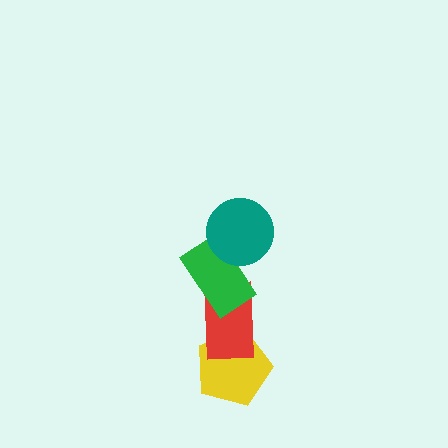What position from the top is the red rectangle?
The red rectangle is 3rd from the top.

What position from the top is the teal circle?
The teal circle is 1st from the top.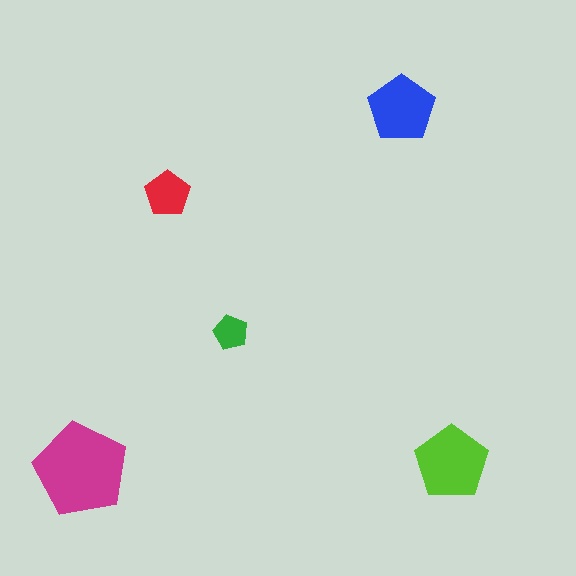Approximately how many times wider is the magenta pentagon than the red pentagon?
About 2 times wider.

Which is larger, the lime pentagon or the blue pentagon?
The lime one.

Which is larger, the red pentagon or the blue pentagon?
The blue one.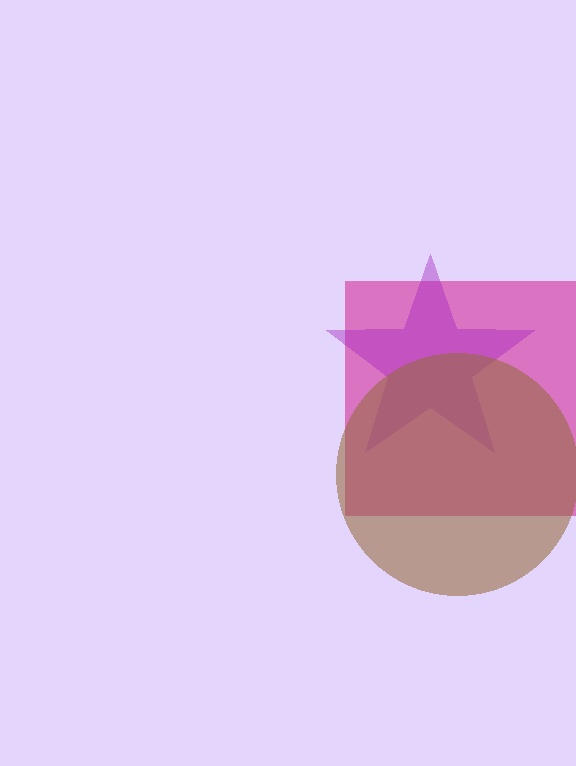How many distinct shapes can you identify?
There are 3 distinct shapes: a magenta square, a purple star, a brown circle.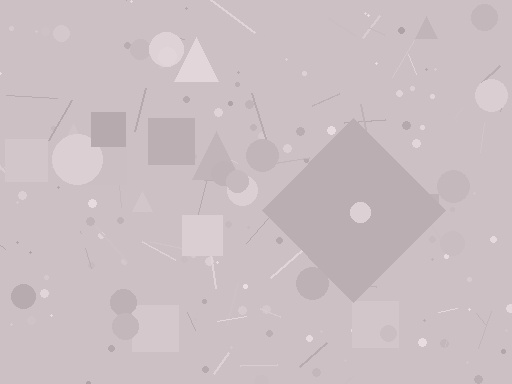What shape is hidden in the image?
A diamond is hidden in the image.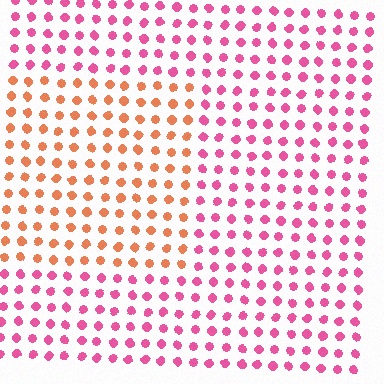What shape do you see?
I see a rectangle.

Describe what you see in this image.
The image is filled with small pink elements in a uniform arrangement. A rectangle-shaped region is visible where the elements are tinted to a slightly different hue, forming a subtle color boundary.